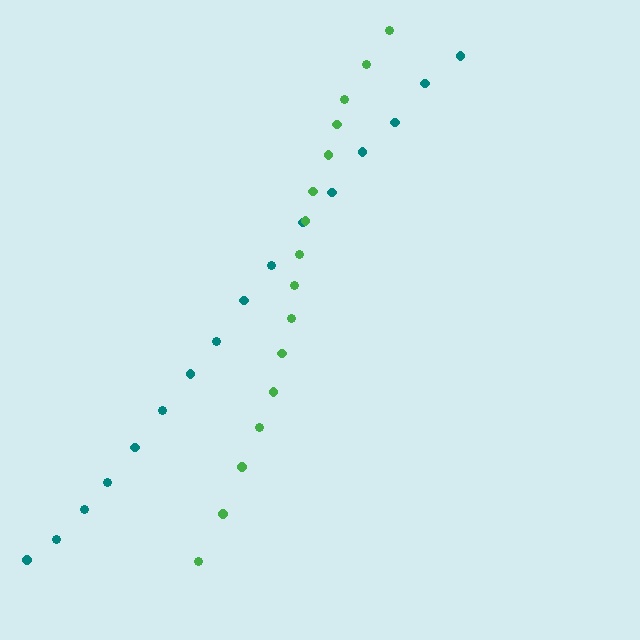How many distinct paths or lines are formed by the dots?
There are 2 distinct paths.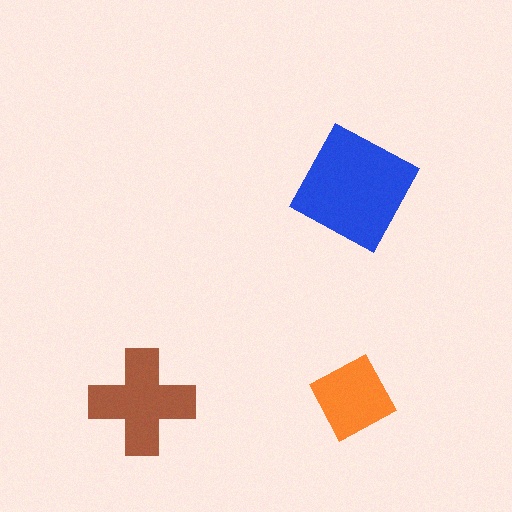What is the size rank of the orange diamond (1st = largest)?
3rd.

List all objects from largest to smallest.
The blue square, the brown cross, the orange diamond.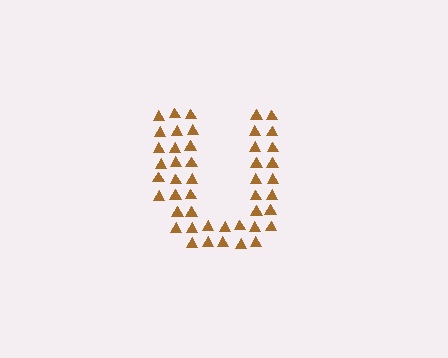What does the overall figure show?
The overall figure shows the letter U.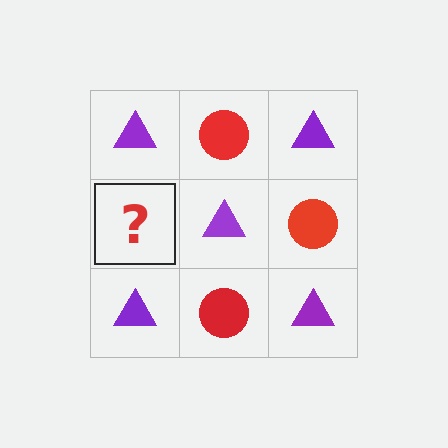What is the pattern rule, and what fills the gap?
The rule is that it alternates purple triangle and red circle in a checkerboard pattern. The gap should be filled with a red circle.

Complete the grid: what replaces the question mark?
The question mark should be replaced with a red circle.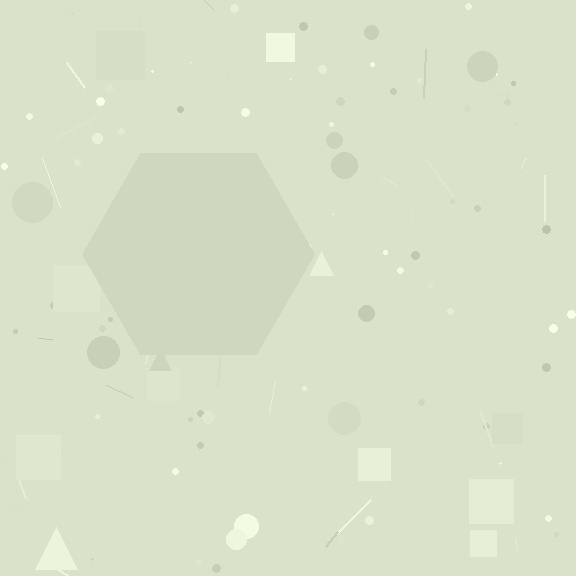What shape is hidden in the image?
A hexagon is hidden in the image.